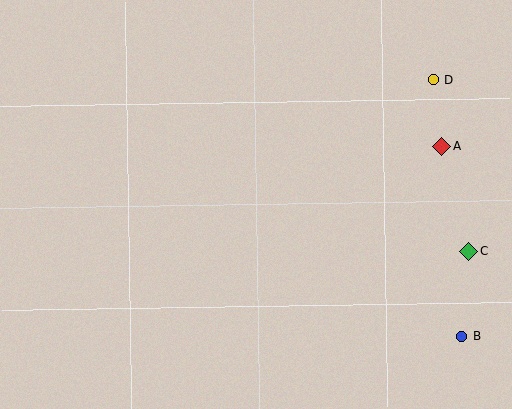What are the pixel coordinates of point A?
Point A is at (442, 146).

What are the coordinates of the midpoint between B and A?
The midpoint between B and A is at (452, 241).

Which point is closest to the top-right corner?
Point D is closest to the top-right corner.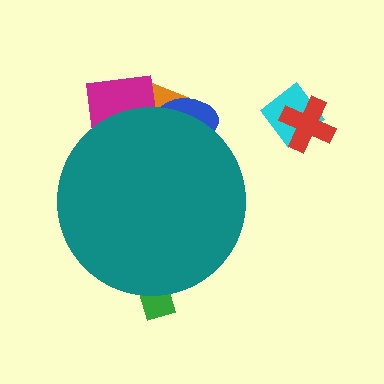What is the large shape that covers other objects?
A teal circle.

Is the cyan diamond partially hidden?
No, the cyan diamond is fully visible.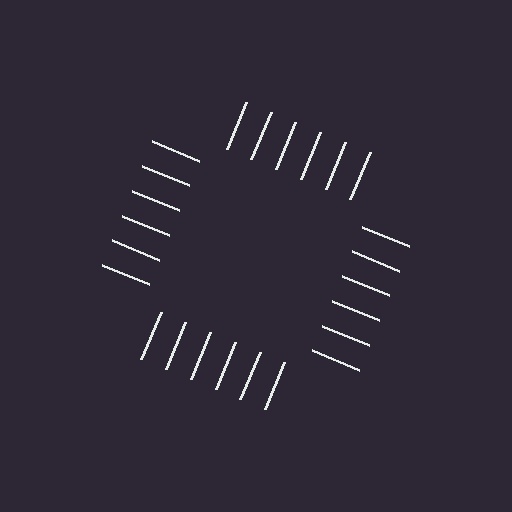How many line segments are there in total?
24 — 6 along each of the 4 edges.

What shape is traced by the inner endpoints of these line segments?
An illusory square — the line segments terminate on its edges but no continuous stroke is drawn.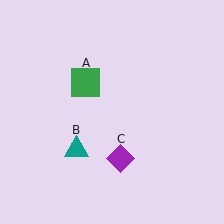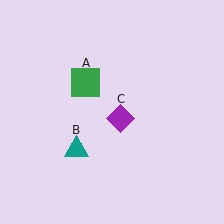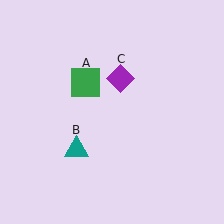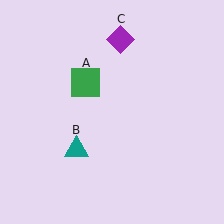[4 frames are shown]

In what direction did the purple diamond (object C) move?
The purple diamond (object C) moved up.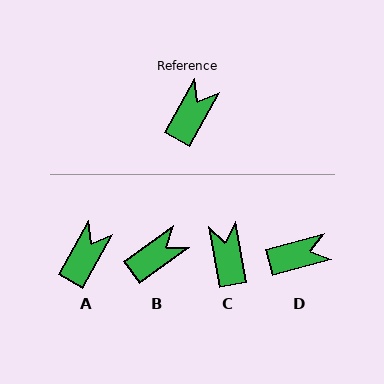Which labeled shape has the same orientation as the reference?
A.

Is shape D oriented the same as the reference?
No, it is off by about 46 degrees.